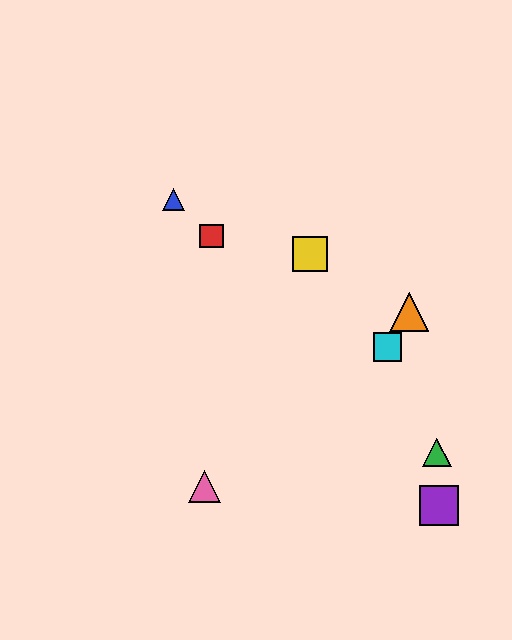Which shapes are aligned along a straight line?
The red square, the blue triangle, the green triangle are aligned along a straight line.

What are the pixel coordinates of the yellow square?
The yellow square is at (310, 254).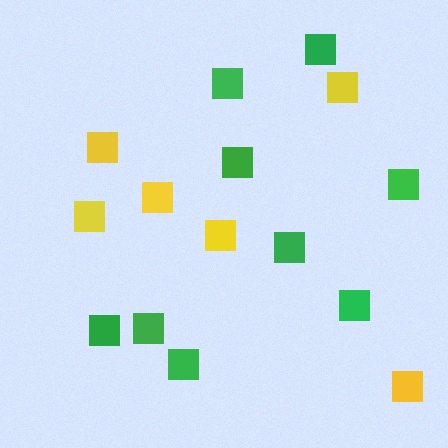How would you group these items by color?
There are 2 groups: one group of yellow squares (6) and one group of green squares (9).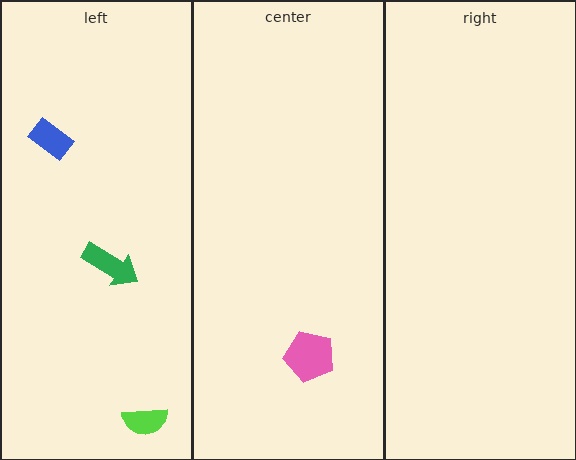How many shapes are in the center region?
1.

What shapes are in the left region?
The lime semicircle, the blue rectangle, the green arrow.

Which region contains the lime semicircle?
The left region.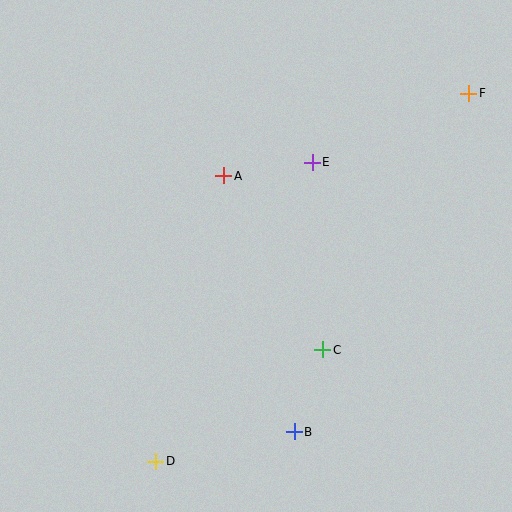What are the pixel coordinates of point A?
Point A is at (224, 176).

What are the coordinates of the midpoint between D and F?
The midpoint between D and F is at (312, 277).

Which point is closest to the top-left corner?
Point A is closest to the top-left corner.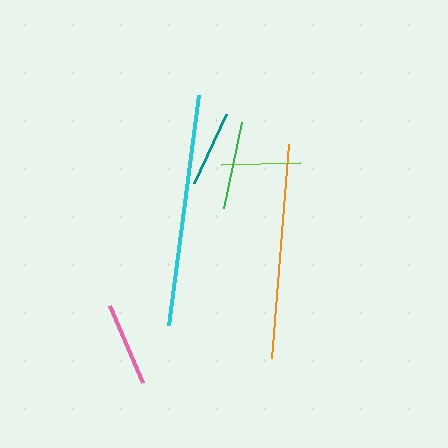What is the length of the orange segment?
The orange segment is approximately 215 pixels long.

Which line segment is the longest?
The cyan line is the longest at approximately 232 pixels.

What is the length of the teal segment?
The teal segment is approximately 76 pixels long.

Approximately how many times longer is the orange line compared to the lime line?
The orange line is approximately 2.7 times the length of the lime line.